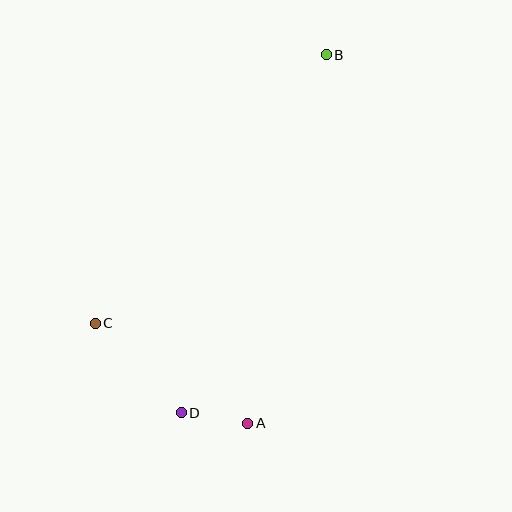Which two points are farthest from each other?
Points B and D are farthest from each other.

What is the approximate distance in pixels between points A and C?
The distance between A and C is approximately 182 pixels.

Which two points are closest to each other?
Points A and D are closest to each other.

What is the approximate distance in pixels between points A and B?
The distance between A and B is approximately 377 pixels.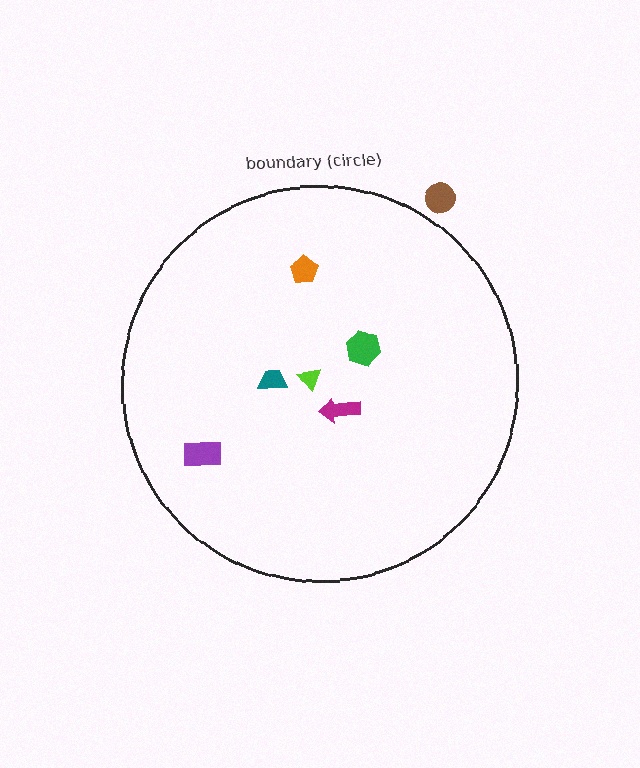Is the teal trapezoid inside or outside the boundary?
Inside.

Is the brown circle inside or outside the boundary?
Outside.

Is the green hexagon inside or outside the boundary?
Inside.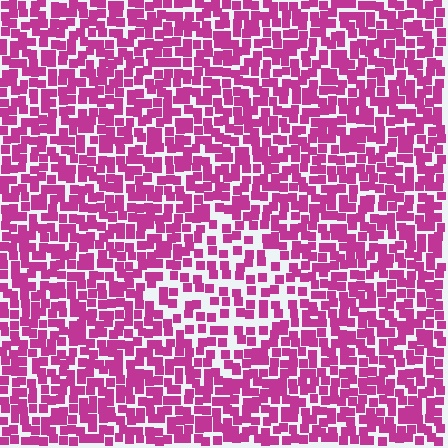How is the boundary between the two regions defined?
The boundary is defined by a change in element density (approximately 1.8x ratio). All elements are the same color, size, and shape.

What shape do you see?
I see a diamond.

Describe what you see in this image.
The image contains small magenta elements arranged at two different densities. A diamond-shaped region is visible where the elements are less densely packed than the surrounding area.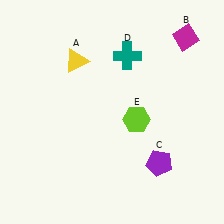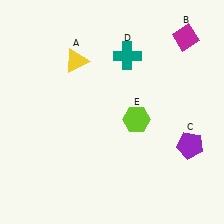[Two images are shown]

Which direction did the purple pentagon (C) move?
The purple pentagon (C) moved right.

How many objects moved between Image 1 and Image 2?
1 object moved between the two images.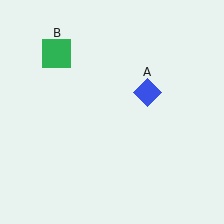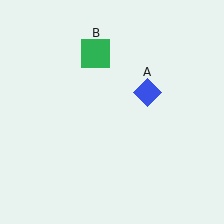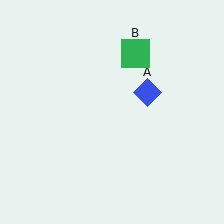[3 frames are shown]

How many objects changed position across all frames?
1 object changed position: green square (object B).